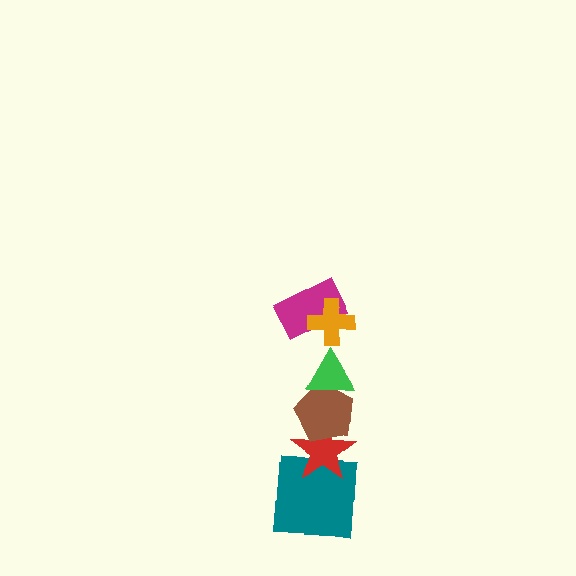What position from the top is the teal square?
The teal square is 6th from the top.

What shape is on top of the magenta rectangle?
The orange cross is on top of the magenta rectangle.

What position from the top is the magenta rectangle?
The magenta rectangle is 2nd from the top.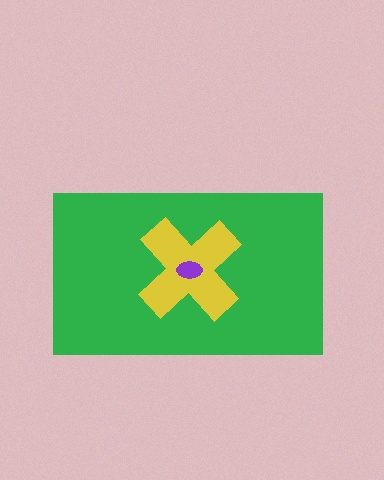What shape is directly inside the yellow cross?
The purple ellipse.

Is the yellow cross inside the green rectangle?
Yes.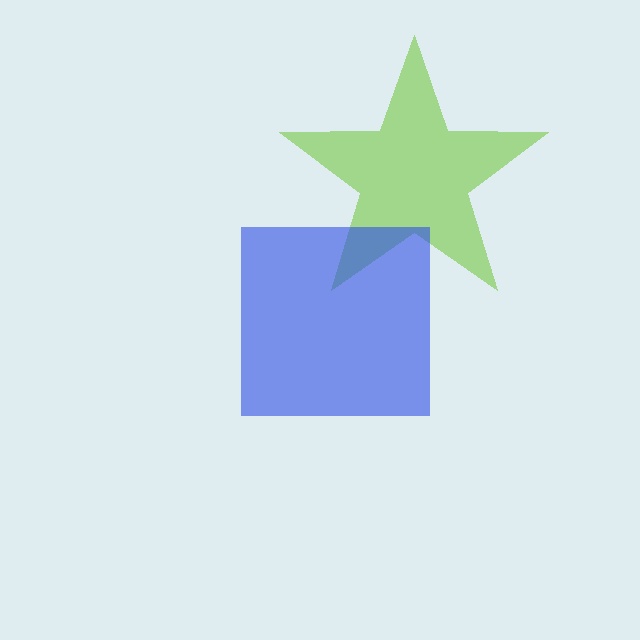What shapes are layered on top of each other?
The layered shapes are: a lime star, a blue square.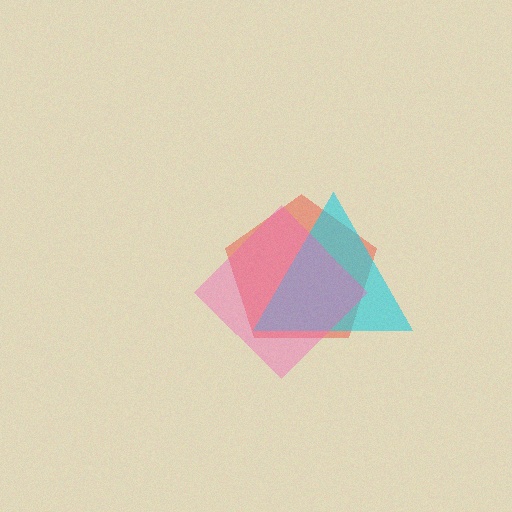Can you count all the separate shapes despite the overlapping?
Yes, there are 3 separate shapes.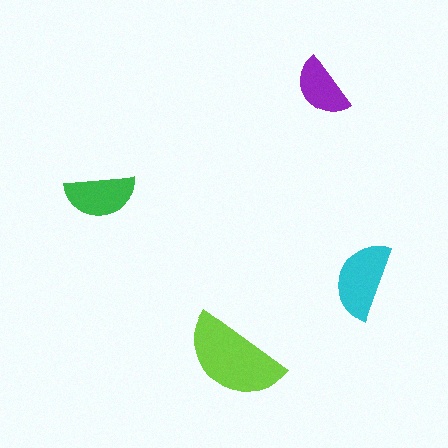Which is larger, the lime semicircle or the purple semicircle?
The lime one.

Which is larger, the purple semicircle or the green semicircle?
The green one.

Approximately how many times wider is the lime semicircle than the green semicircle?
About 1.5 times wider.